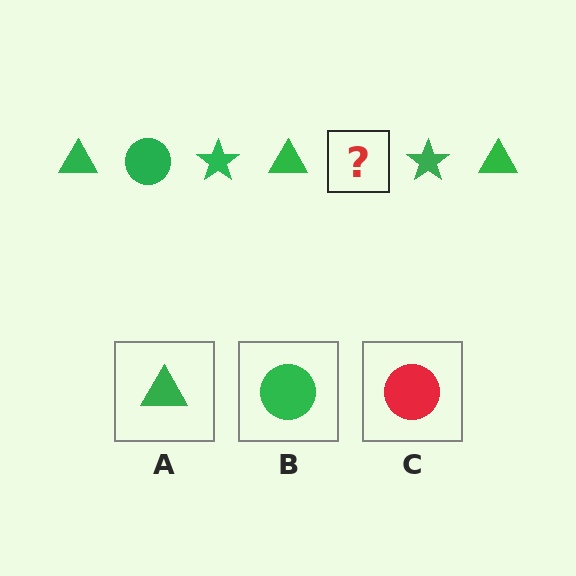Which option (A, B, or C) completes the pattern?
B.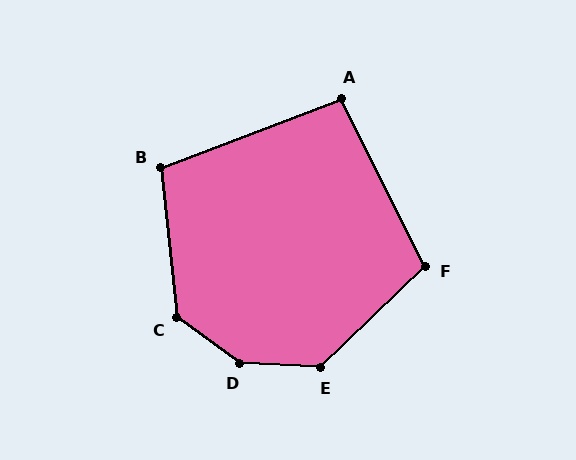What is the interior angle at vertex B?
Approximately 105 degrees (obtuse).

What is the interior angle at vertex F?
Approximately 108 degrees (obtuse).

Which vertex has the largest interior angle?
D, at approximately 147 degrees.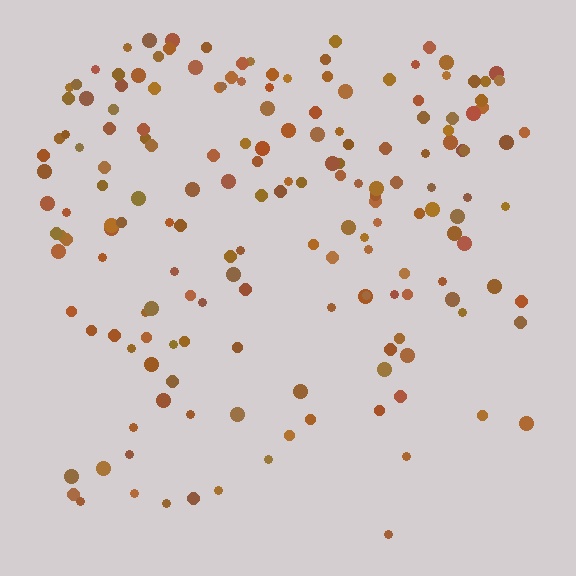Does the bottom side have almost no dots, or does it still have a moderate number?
Still a moderate number, just noticeably fewer than the top.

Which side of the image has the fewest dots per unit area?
The bottom.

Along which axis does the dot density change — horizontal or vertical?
Vertical.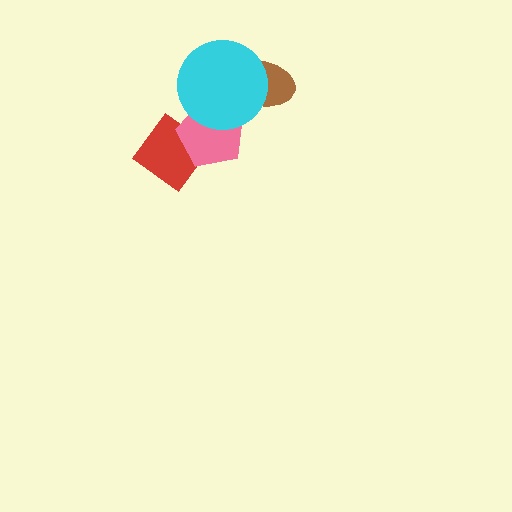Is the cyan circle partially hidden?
No, no other shape covers it.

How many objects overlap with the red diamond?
1 object overlaps with the red diamond.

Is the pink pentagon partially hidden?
Yes, it is partially covered by another shape.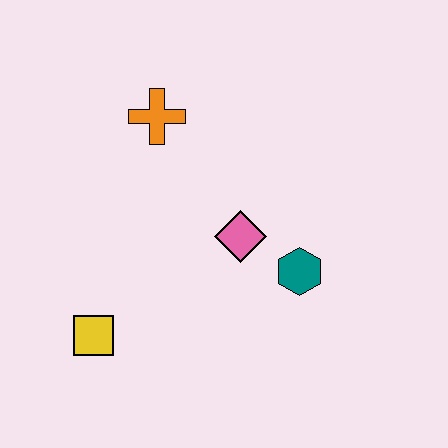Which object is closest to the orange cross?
The pink diamond is closest to the orange cross.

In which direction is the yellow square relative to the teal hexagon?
The yellow square is to the left of the teal hexagon.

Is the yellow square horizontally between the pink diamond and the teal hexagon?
No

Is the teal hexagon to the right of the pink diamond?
Yes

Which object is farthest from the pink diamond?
The yellow square is farthest from the pink diamond.